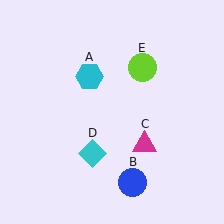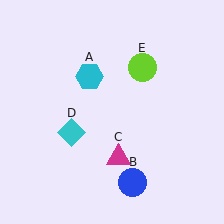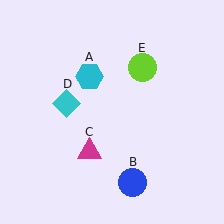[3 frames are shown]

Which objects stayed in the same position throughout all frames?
Cyan hexagon (object A) and blue circle (object B) and lime circle (object E) remained stationary.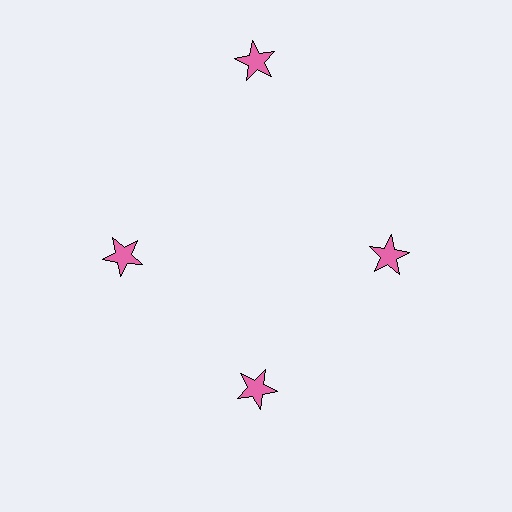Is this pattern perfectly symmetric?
No. The 4 pink stars are arranged in a ring, but one element near the 12 o'clock position is pushed outward from the center, breaking the 4-fold rotational symmetry.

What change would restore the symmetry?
The symmetry would be restored by moving it inward, back onto the ring so that all 4 stars sit at equal angles and equal distance from the center.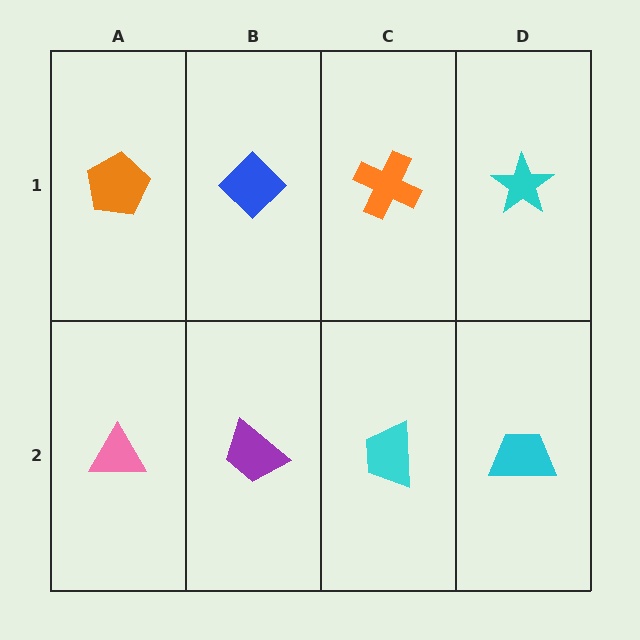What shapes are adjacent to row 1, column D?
A cyan trapezoid (row 2, column D), an orange cross (row 1, column C).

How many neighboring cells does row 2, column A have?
2.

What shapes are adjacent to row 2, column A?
An orange pentagon (row 1, column A), a purple trapezoid (row 2, column B).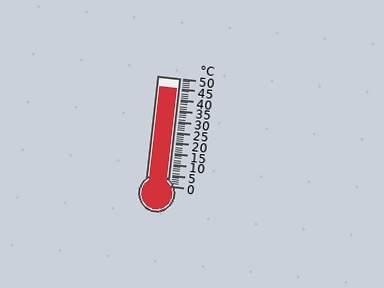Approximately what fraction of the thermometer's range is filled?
The thermometer is filled to approximately 90% of its range.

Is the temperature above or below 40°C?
The temperature is above 40°C.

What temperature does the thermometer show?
The thermometer shows approximately 45°C.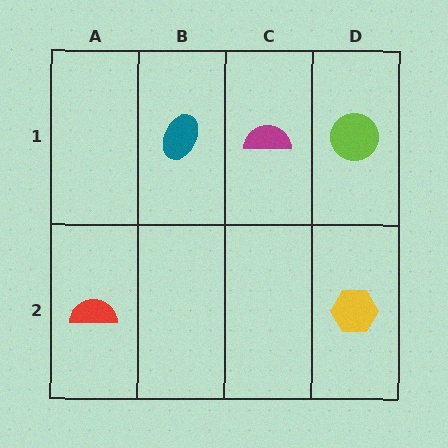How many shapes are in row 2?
2 shapes.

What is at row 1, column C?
A magenta semicircle.